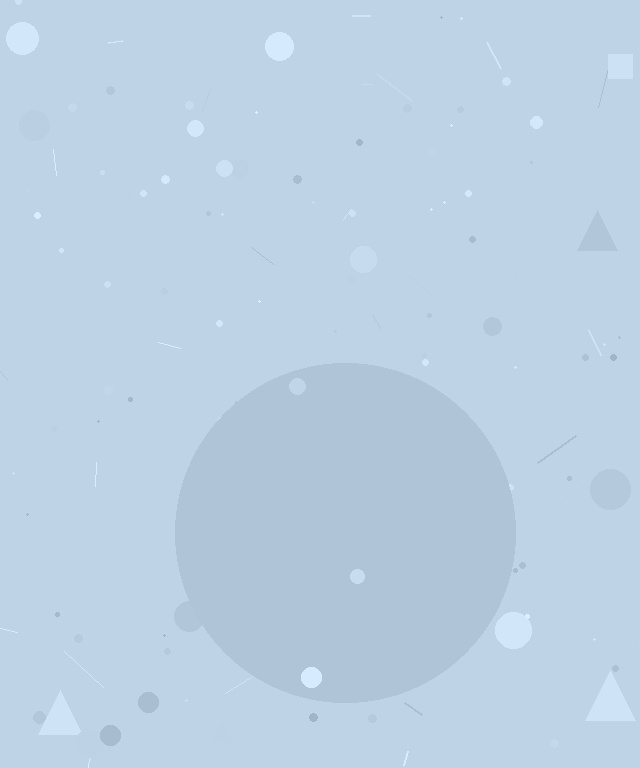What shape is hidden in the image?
A circle is hidden in the image.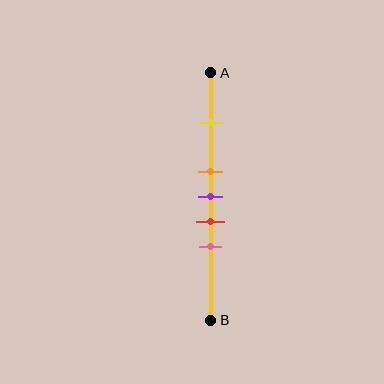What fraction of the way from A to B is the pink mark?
The pink mark is approximately 70% (0.7) of the way from A to B.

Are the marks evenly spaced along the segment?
No, the marks are not evenly spaced.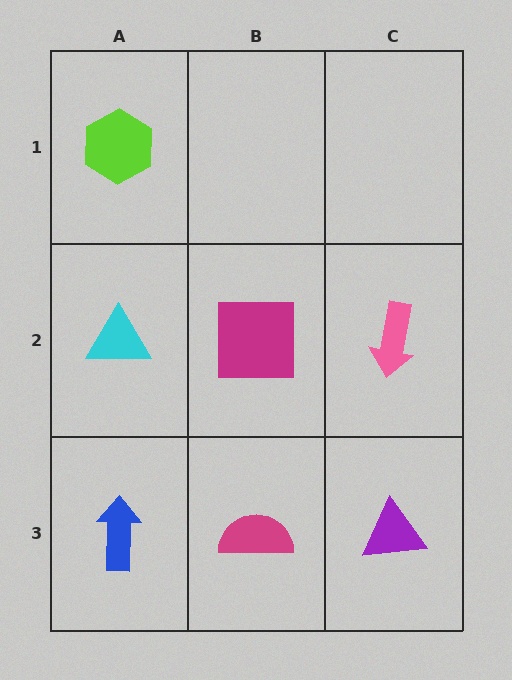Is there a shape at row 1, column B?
No, that cell is empty.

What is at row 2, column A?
A cyan triangle.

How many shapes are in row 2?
3 shapes.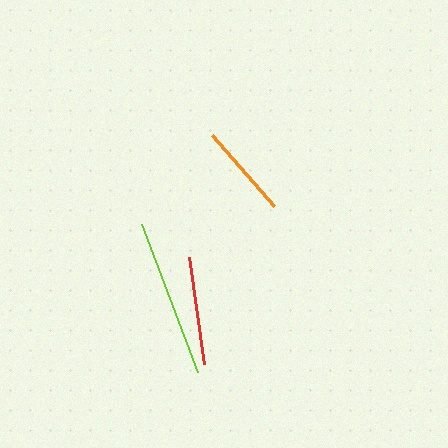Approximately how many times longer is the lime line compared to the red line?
The lime line is approximately 1.5 times the length of the red line.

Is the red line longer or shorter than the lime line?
The lime line is longer than the red line.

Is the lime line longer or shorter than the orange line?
The lime line is longer than the orange line.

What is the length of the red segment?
The red segment is approximately 108 pixels long.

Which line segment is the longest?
The lime line is the longest at approximately 158 pixels.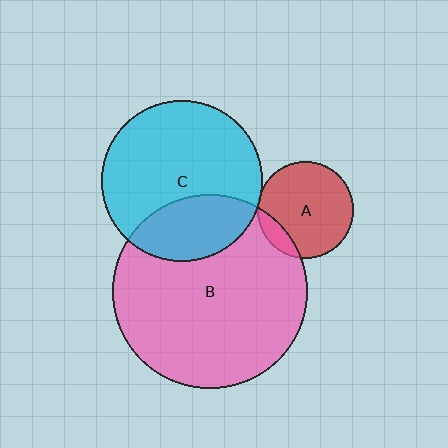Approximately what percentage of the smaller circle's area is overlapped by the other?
Approximately 5%.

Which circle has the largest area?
Circle B (pink).